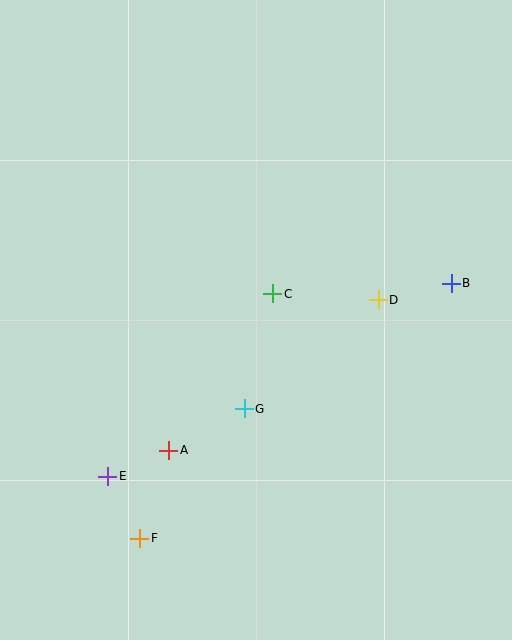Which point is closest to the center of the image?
Point C at (273, 294) is closest to the center.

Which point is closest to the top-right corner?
Point B is closest to the top-right corner.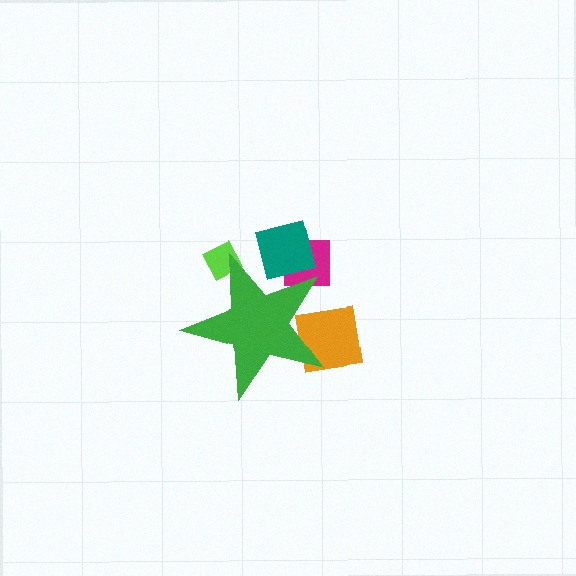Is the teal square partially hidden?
Yes, the teal square is partially hidden behind the green star.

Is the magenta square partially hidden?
Yes, the magenta square is partially hidden behind the green star.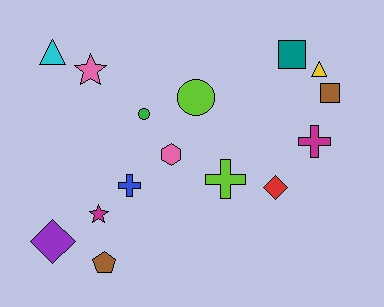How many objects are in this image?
There are 15 objects.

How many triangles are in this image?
There are 2 triangles.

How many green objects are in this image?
There is 1 green object.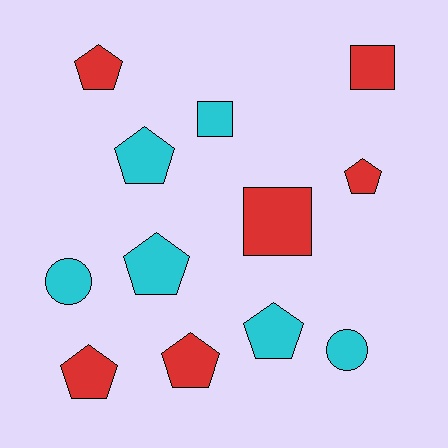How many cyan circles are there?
There are 2 cyan circles.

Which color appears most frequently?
Cyan, with 6 objects.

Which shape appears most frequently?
Pentagon, with 7 objects.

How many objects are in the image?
There are 12 objects.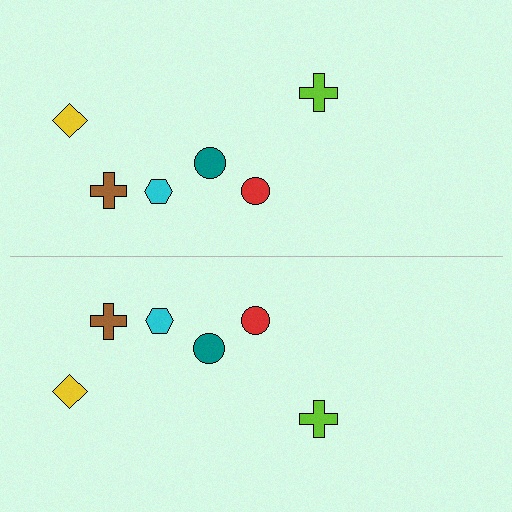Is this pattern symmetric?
Yes, this pattern has bilateral (reflection) symmetry.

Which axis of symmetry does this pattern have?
The pattern has a horizontal axis of symmetry running through the center of the image.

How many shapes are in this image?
There are 12 shapes in this image.